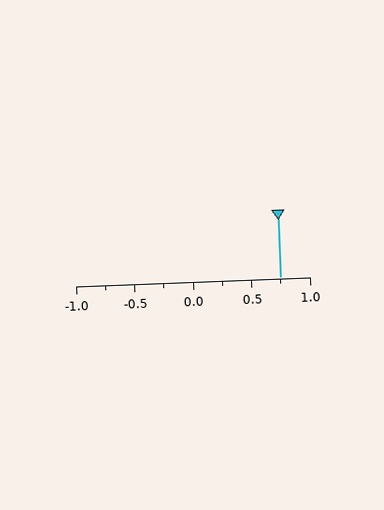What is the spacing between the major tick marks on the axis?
The major ticks are spaced 0.5 apart.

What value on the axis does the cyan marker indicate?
The marker indicates approximately 0.75.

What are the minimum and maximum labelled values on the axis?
The axis runs from -1.0 to 1.0.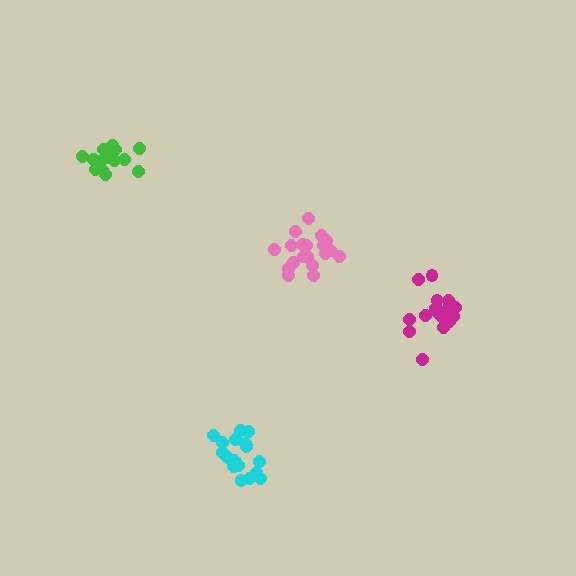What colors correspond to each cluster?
The clusters are colored: pink, green, cyan, magenta.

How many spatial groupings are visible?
There are 4 spatial groupings.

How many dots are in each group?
Group 1: 20 dots, Group 2: 16 dots, Group 3: 17 dots, Group 4: 20 dots (73 total).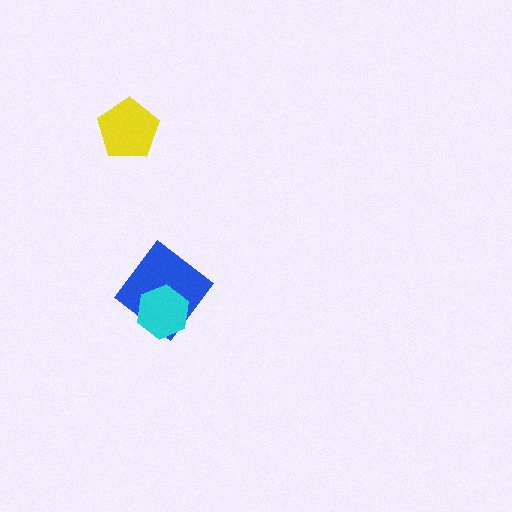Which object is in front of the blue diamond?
The cyan hexagon is in front of the blue diamond.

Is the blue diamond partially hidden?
Yes, it is partially covered by another shape.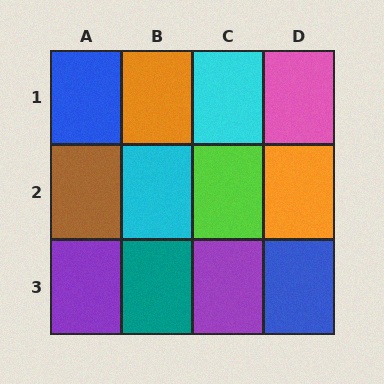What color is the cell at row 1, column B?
Orange.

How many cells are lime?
1 cell is lime.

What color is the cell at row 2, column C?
Lime.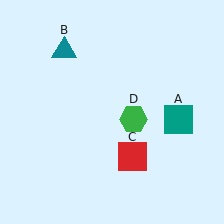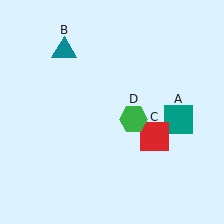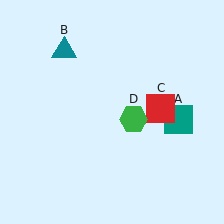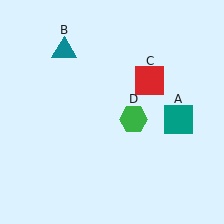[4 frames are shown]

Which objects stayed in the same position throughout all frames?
Teal square (object A) and teal triangle (object B) and green hexagon (object D) remained stationary.